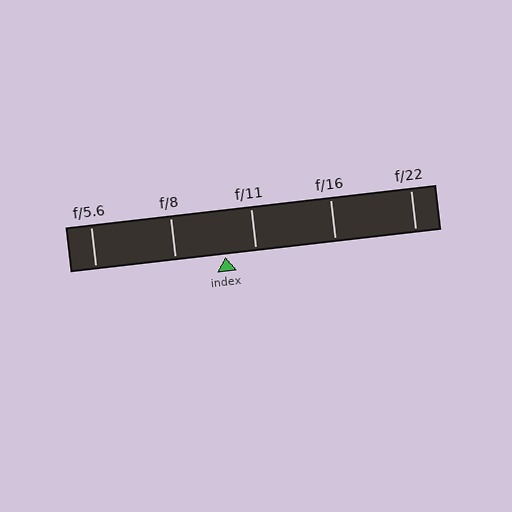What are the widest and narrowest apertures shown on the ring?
The widest aperture shown is f/5.6 and the narrowest is f/22.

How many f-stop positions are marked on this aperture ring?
There are 5 f-stop positions marked.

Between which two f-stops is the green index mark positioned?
The index mark is between f/8 and f/11.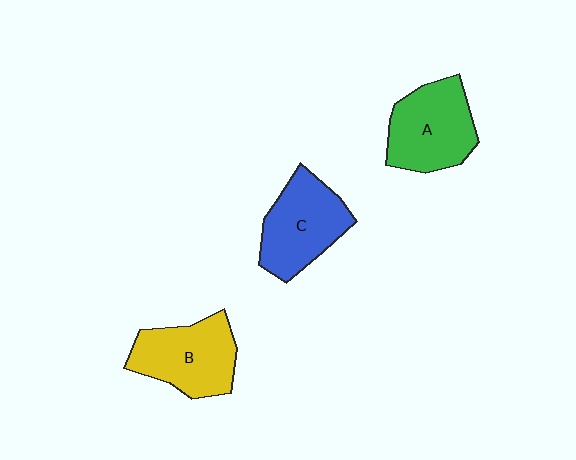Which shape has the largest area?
Shape A (green).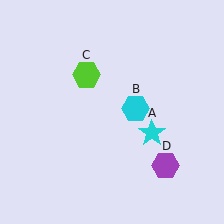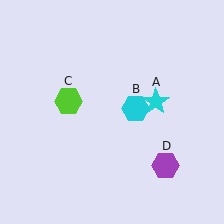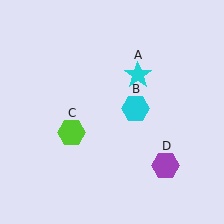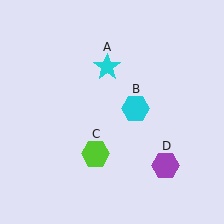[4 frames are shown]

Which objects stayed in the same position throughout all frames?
Cyan hexagon (object B) and purple hexagon (object D) remained stationary.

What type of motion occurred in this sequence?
The cyan star (object A), lime hexagon (object C) rotated counterclockwise around the center of the scene.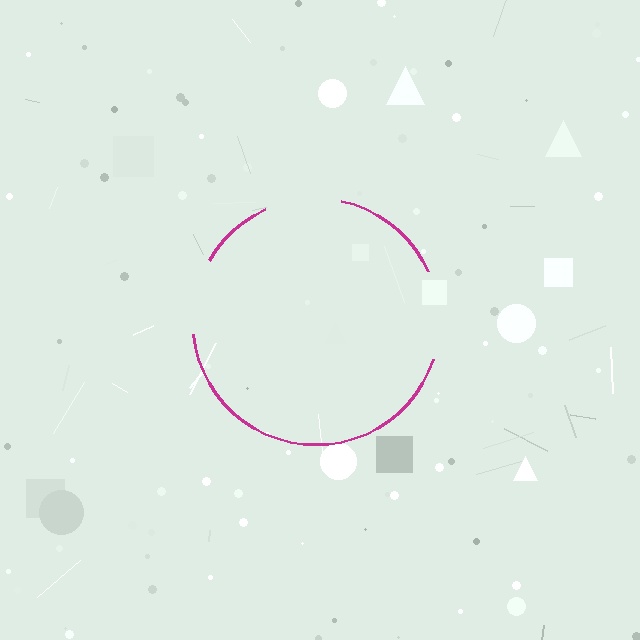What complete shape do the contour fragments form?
The contour fragments form a circle.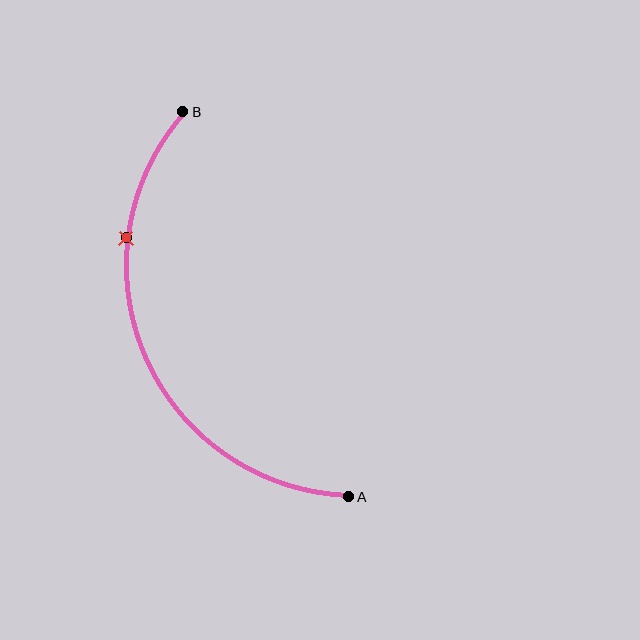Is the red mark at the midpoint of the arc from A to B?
No. The red mark lies on the arc but is closer to endpoint B. The arc midpoint would be at the point on the curve equidistant along the arc from both A and B.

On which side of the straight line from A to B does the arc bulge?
The arc bulges to the left of the straight line connecting A and B.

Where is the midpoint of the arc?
The arc midpoint is the point on the curve farthest from the straight line joining A and B. It sits to the left of that line.